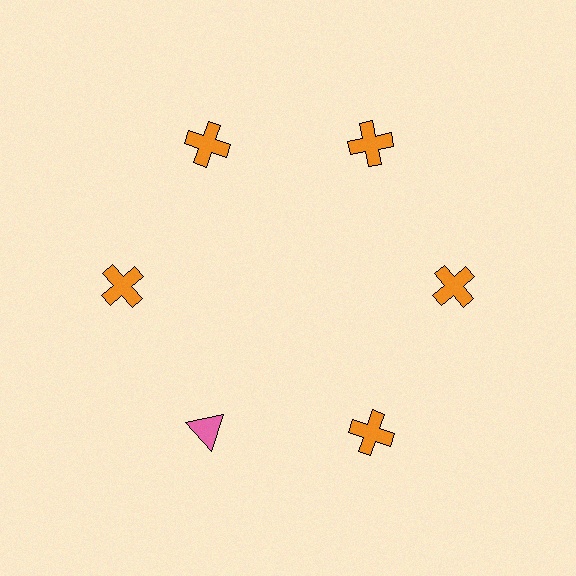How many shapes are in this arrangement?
There are 6 shapes arranged in a ring pattern.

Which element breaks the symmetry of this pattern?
The pink triangle at roughly the 7 o'clock position breaks the symmetry. All other shapes are orange crosses.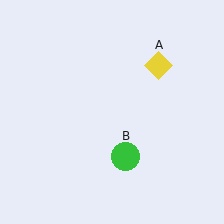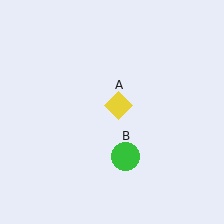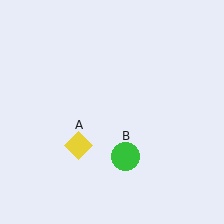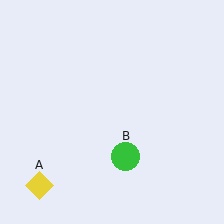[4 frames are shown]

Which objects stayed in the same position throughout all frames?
Green circle (object B) remained stationary.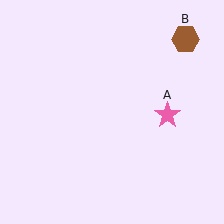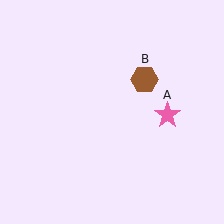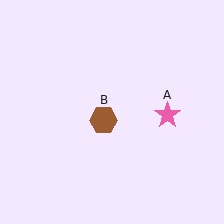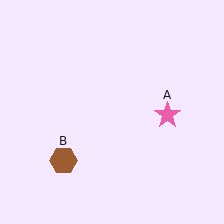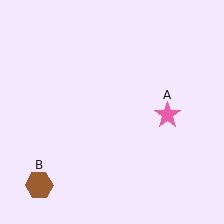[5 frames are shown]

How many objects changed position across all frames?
1 object changed position: brown hexagon (object B).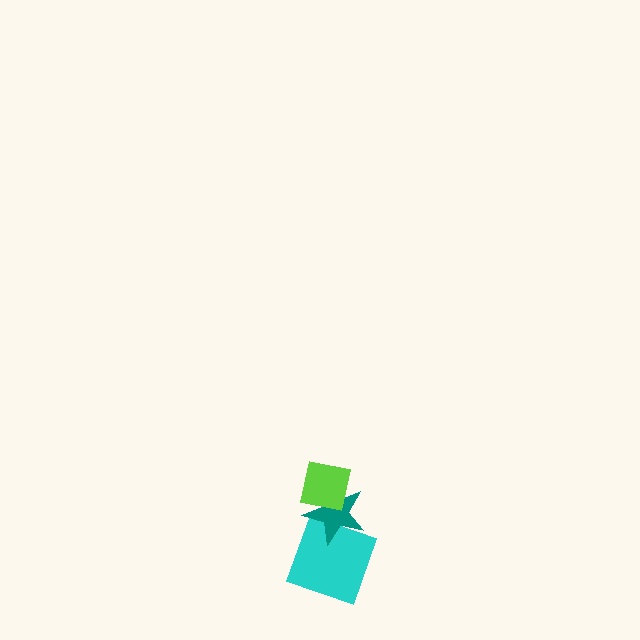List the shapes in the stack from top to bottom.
From top to bottom: the lime square, the teal star, the cyan square.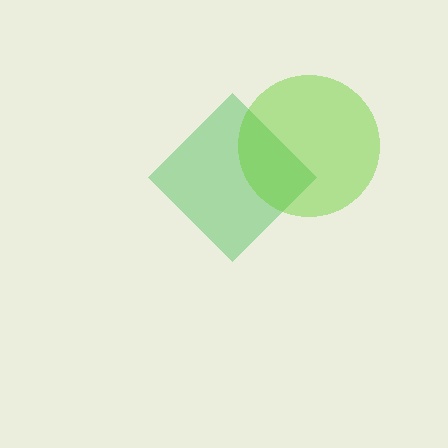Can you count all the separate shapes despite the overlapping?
Yes, there are 2 separate shapes.